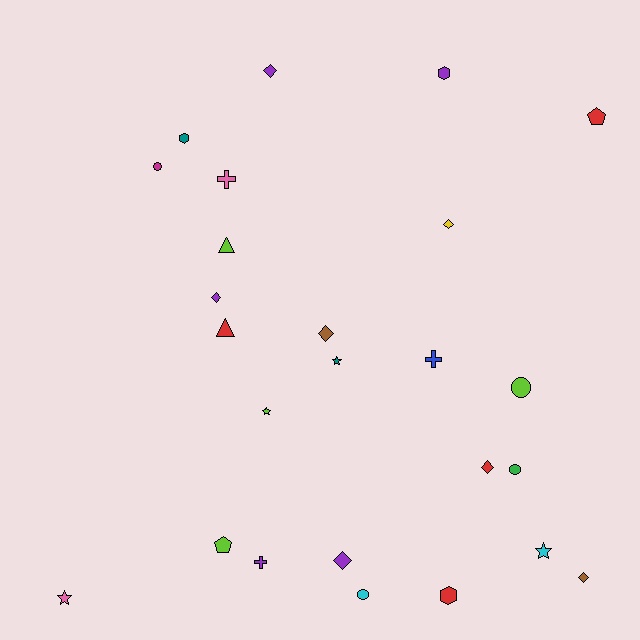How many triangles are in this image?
There are 2 triangles.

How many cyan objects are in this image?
There are 2 cyan objects.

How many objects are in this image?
There are 25 objects.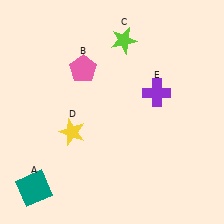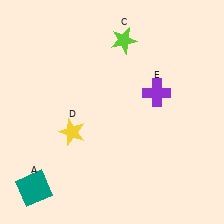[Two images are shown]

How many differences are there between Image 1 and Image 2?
There is 1 difference between the two images.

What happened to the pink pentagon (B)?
The pink pentagon (B) was removed in Image 2. It was in the top-left area of Image 1.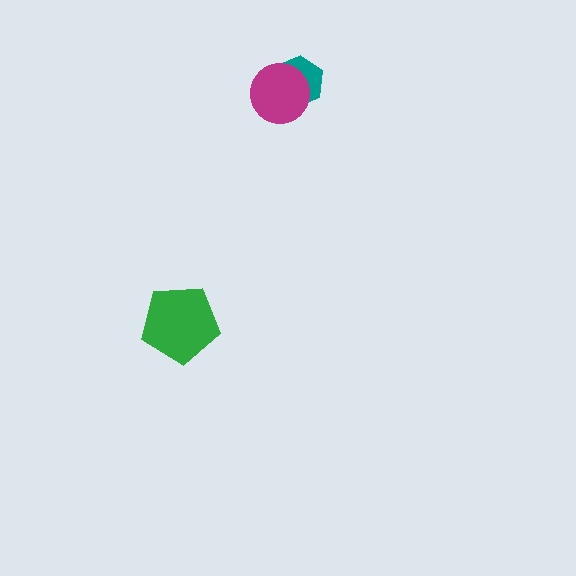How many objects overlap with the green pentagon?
0 objects overlap with the green pentagon.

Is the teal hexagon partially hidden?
Yes, it is partially covered by another shape.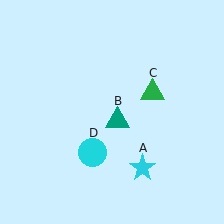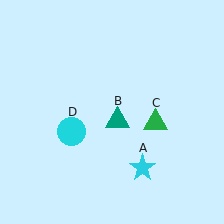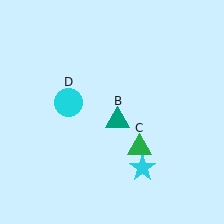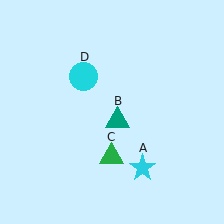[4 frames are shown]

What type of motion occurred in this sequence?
The green triangle (object C), cyan circle (object D) rotated clockwise around the center of the scene.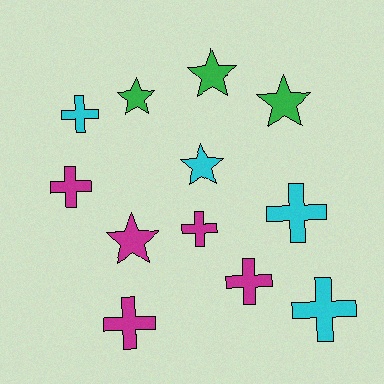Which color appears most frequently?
Magenta, with 5 objects.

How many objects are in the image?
There are 12 objects.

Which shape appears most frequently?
Cross, with 7 objects.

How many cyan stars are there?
There is 1 cyan star.